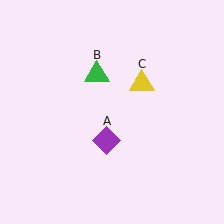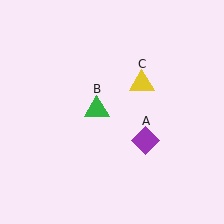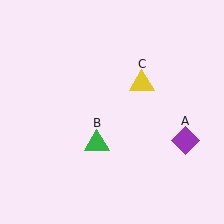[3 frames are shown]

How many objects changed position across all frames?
2 objects changed position: purple diamond (object A), green triangle (object B).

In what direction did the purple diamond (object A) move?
The purple diamond (object A) moved right.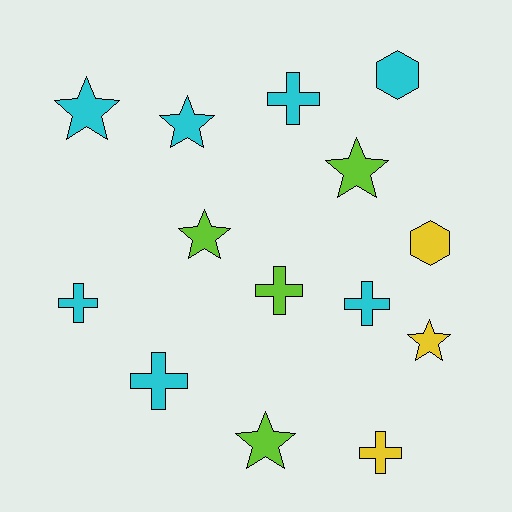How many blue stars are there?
There are no blue stars.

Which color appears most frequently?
Cyan, with 7 objects.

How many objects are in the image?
There are 14 objects.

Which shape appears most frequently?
Cross, with 6 objects.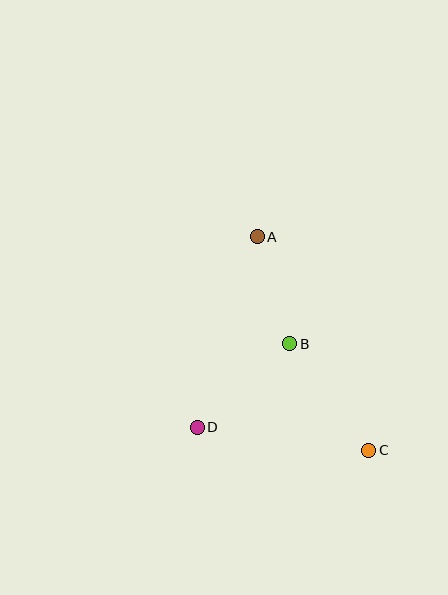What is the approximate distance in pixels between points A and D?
The distance between A and D is approximately 200 pixels.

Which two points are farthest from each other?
Points A and C are farthest from each other.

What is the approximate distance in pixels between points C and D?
The distance between C and D is approximately 173 pixels.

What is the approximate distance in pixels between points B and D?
The distance between B and D is approximately 125 pixels.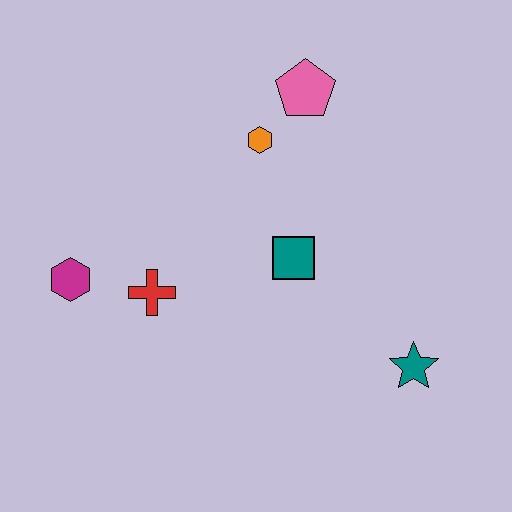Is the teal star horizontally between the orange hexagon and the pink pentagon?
No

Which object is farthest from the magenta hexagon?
The teal star is farthest from the magenta hexagon.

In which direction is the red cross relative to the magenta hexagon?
The red cross is to the right of the magenta hexagon.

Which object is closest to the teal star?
The teal square is closest to the teal star.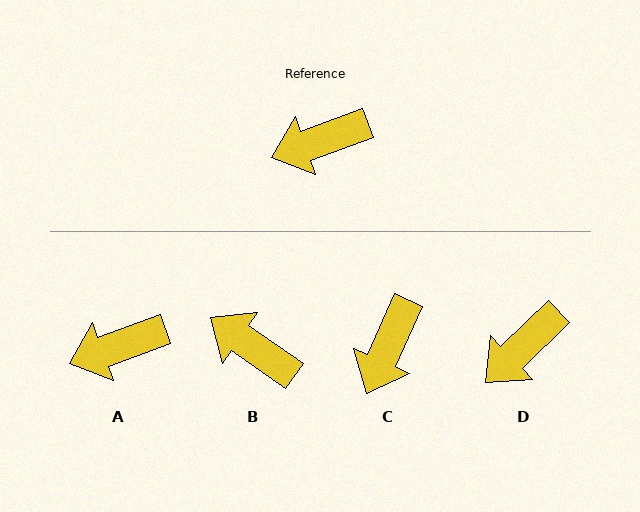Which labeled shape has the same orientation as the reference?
A.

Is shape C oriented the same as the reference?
No, it is off by about 46 degrees.